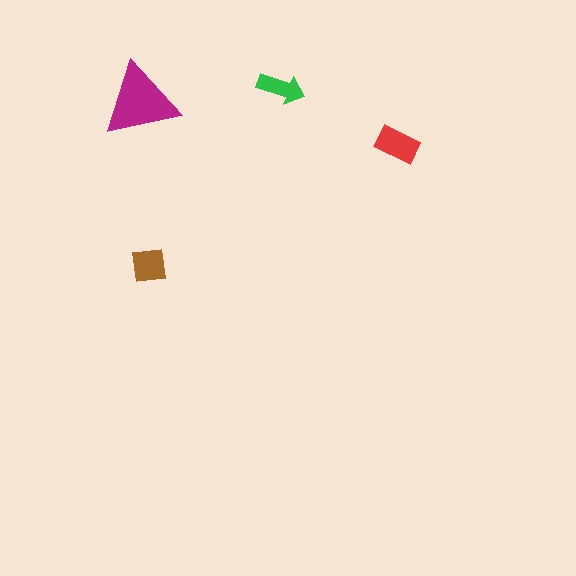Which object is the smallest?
The green arrow.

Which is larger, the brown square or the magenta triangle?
The magenta triangle.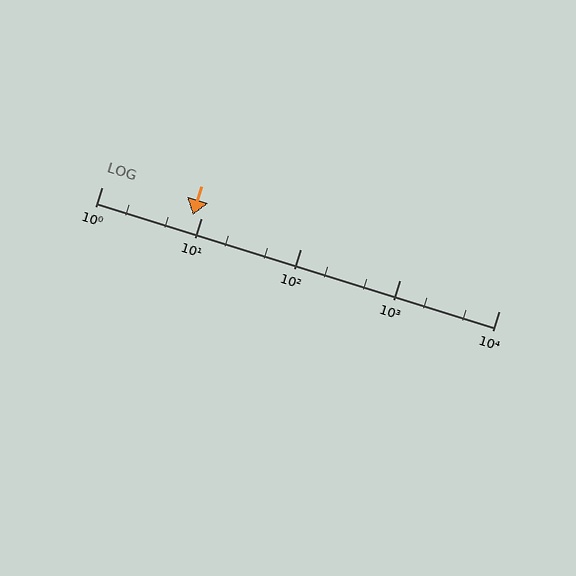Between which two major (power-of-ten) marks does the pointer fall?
The pointer is between 1 and 10.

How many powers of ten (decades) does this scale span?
The scale spans 4 decades, from 1 to 10000.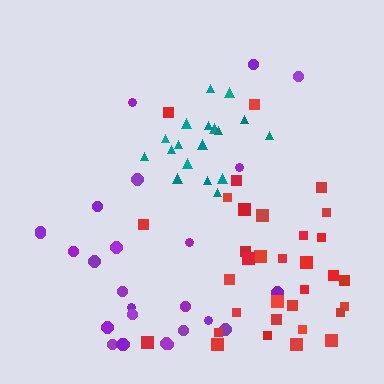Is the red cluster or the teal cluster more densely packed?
Teal.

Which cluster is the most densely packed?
Teal.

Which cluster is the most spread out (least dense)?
Purple.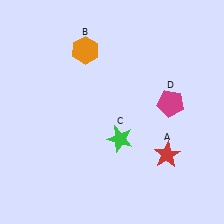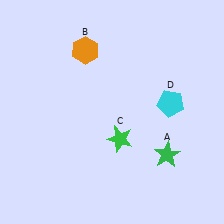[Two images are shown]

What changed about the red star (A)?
In Image 1, A is red. In Image 2, it changed to green.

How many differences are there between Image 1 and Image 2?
There are 2 differences between the two images.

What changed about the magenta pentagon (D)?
In Image 1, D is magenta. In Image 2, it changed to cyan.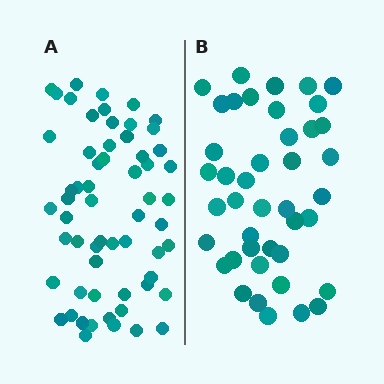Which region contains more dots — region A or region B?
Region A (the left region) has more dots.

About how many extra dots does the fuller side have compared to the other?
Region A has approximately 20 more dots than region B.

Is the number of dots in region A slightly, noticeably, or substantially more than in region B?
Region A has noticeably more, but not dramatically so. The ratio is roughly 1.4 to 1.